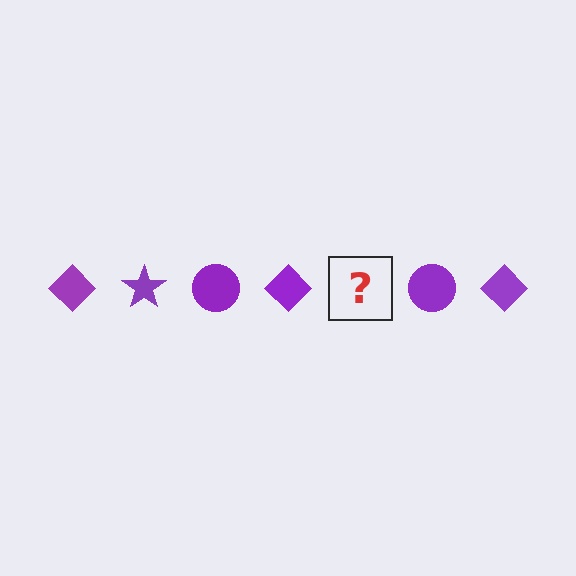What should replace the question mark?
The question mark should be replaced with a purple star.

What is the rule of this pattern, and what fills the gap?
The rule is that the pattern cycles through diamond, star, circle shapes in purple. The gap should be filled with a purple star.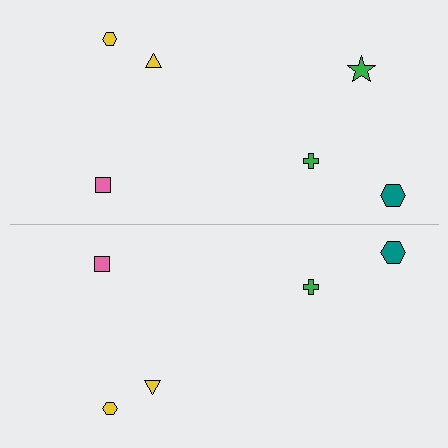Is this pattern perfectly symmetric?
No, the pattern is not perfectly symmetric. A green star is missing from the bottom side.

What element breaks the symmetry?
A green star is missing from the bottom side.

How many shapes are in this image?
There are 11 shapes in this image.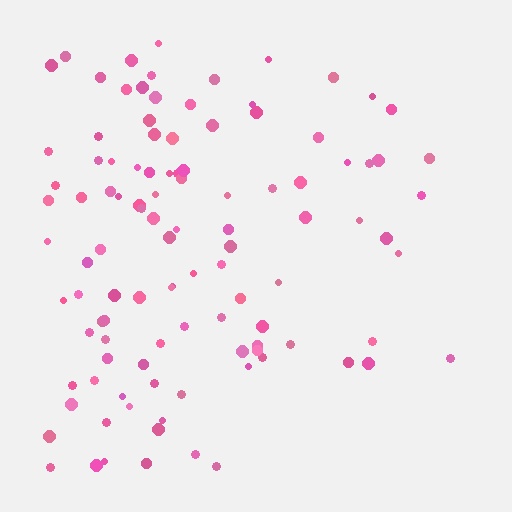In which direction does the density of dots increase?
From right to left, with the left side densest.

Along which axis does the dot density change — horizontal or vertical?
Horizontal.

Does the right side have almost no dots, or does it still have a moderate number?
Still a moderate number, just noticeably fewer than the left.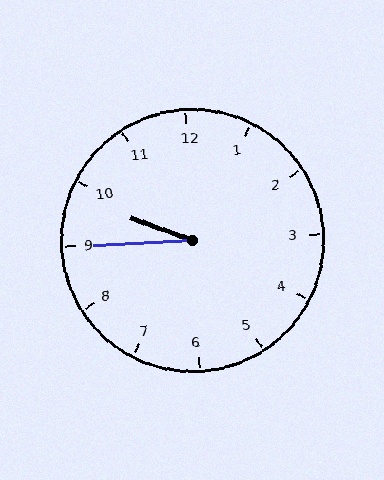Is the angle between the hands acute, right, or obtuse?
It is acute.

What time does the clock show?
9:45.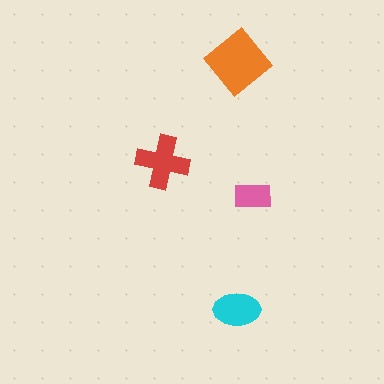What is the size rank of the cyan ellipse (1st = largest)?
3rd.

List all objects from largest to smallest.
The orange diamond, the red cross, the cyan ellipse, the pink rectangle.